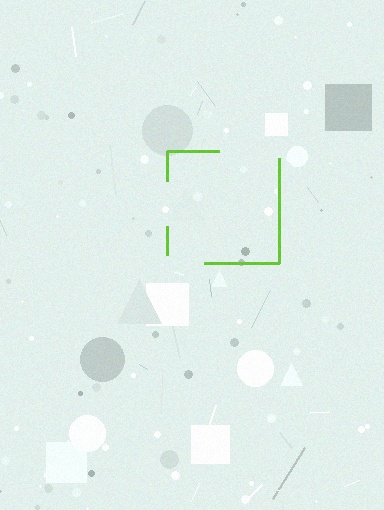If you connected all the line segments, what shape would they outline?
They would outline a square.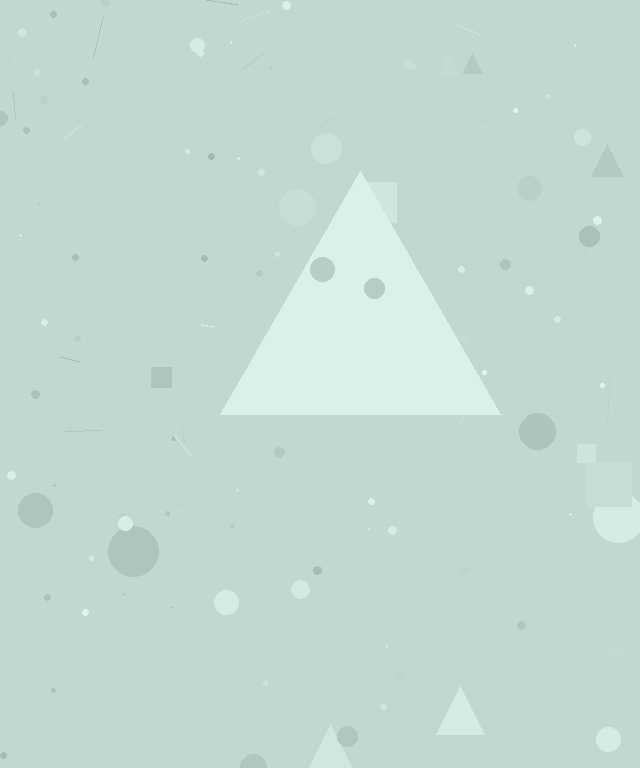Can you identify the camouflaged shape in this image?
The camouflaged shape is a triangle.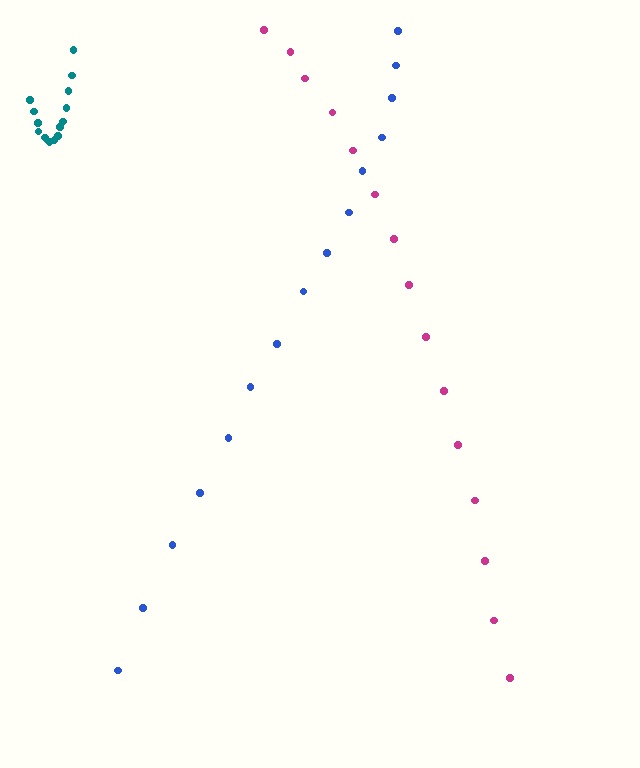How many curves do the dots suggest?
There are 3 distinct paths.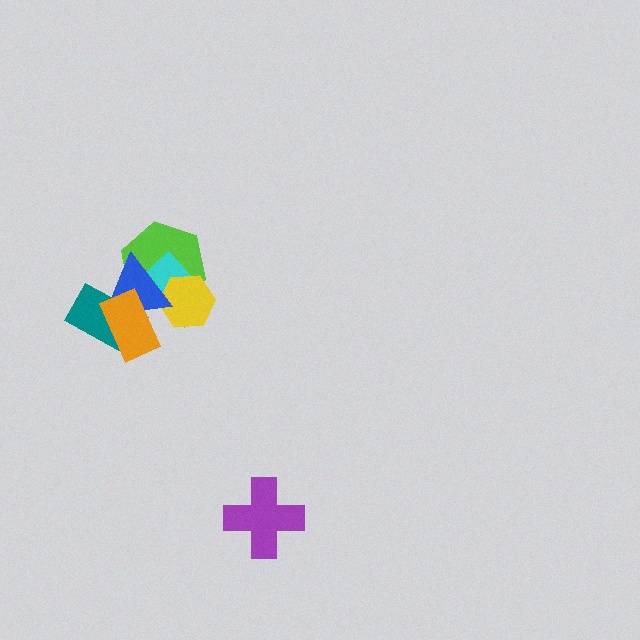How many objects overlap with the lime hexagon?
3 objects overlap with the lime hexagon.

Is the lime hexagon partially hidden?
Yes, it is partially covered by another shape.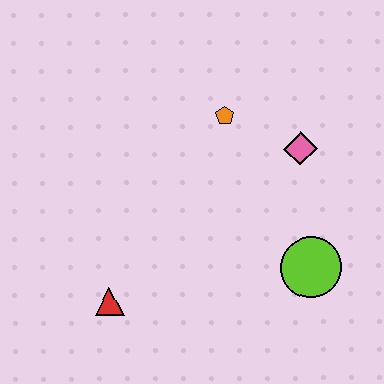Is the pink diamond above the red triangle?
Yes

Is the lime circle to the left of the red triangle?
No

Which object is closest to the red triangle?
The lime circle is closest to the red triangle.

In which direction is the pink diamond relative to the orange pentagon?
The pink diamond is to the right of the orange pentagon.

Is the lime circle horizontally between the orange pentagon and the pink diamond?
No